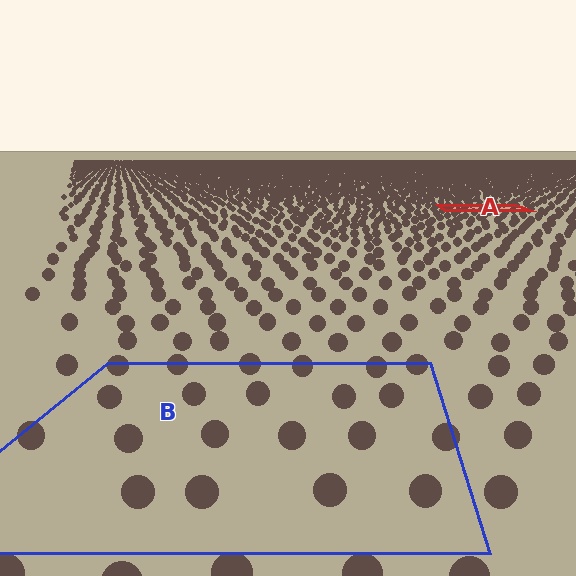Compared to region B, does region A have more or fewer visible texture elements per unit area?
Region A has more texture elements per unit area — they are packed more densely because it is farther away.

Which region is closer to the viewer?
Region B is closer. The texture elements there are larger and more spread out.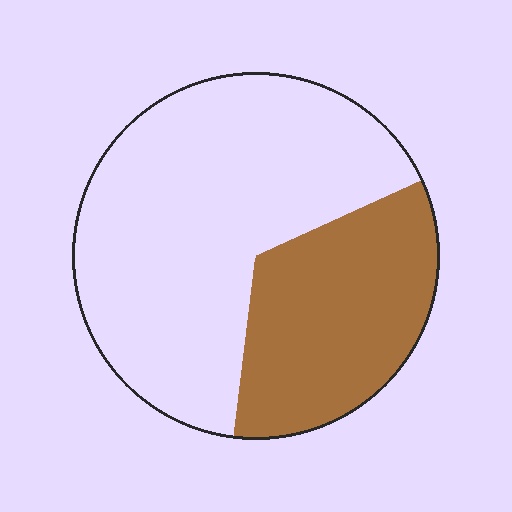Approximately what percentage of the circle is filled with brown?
Approximately 35%.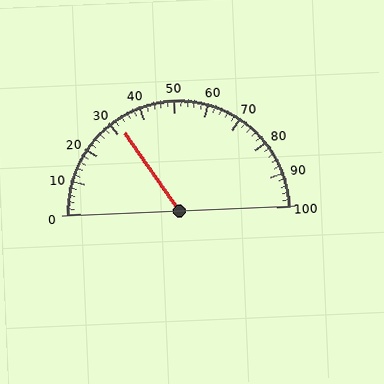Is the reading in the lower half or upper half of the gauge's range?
The reading is in the lower half of the range (0 to 100).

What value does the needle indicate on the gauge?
The needle indicates approximately 32.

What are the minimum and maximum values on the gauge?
The gauge ranges from 0 to 100.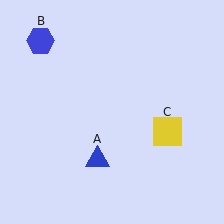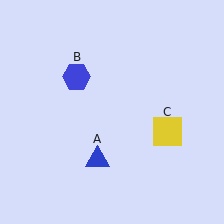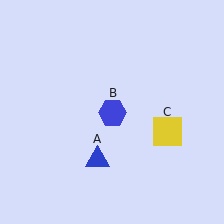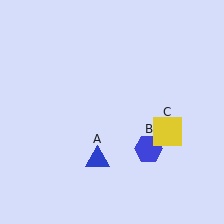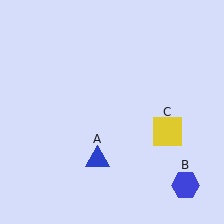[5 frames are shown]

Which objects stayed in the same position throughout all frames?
Blue triangle (object A) and yellow square (object C) remained stationary.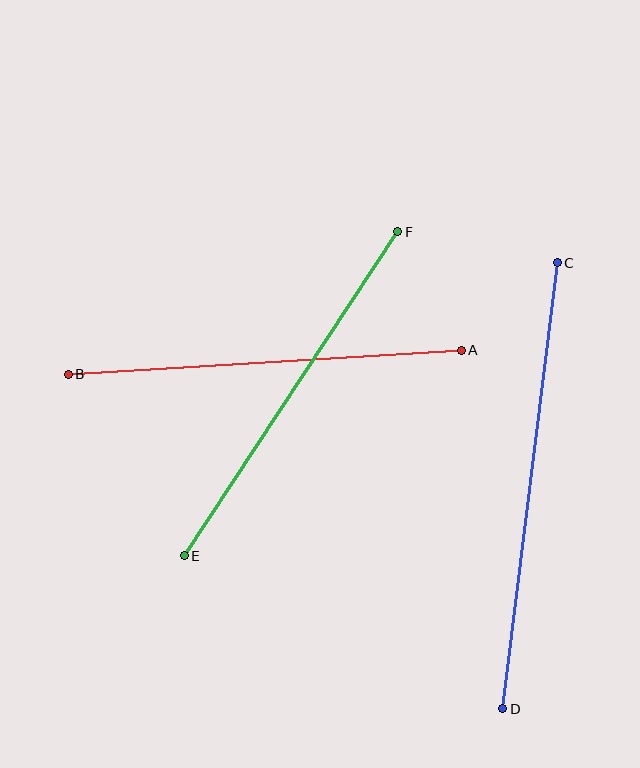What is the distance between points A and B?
The distance is approximately 394 pixels.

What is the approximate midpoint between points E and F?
The midpoint is at approximately (291, 394) pixels.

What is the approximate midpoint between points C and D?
The midpoint is at approximately (530, 486) pixels.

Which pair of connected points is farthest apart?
Points C and D are farthest apart.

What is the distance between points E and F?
The distance is approximately 388 pixels.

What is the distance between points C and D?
The distance is approximately 449 pixels.